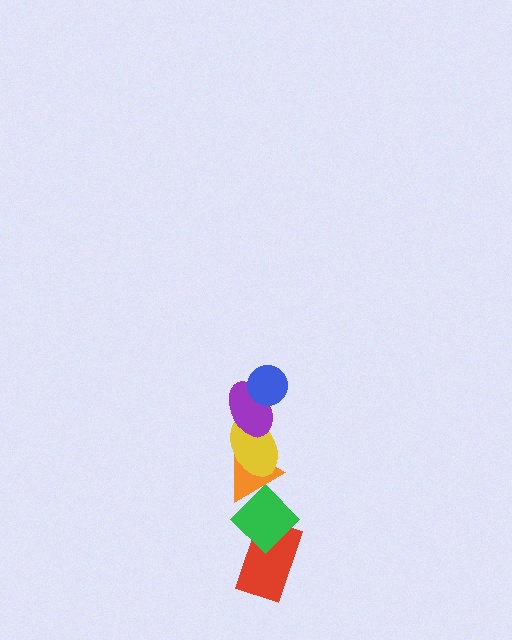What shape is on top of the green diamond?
The orange triangle is on top of the green diamond.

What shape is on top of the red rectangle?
The green diamond is on top of the red rectangle.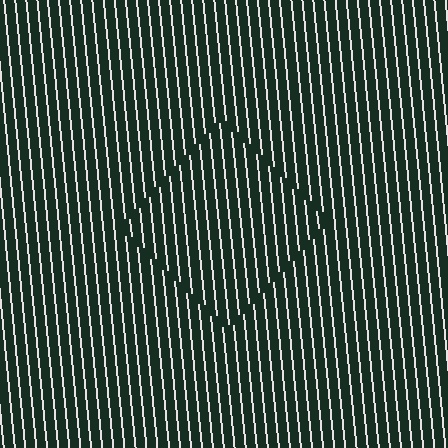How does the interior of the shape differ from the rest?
The interior of the shape contains the same grating, shifted by half a period — the contour is defined by the phase discontinuity where line-ends from the inner and outer gratings abut.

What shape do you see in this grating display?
An illusory square. The interior of the shape contains the same grating, shifted by half a period — the contour is defined by the phase discontinuity where line-ends from the inner and outer gratings abut.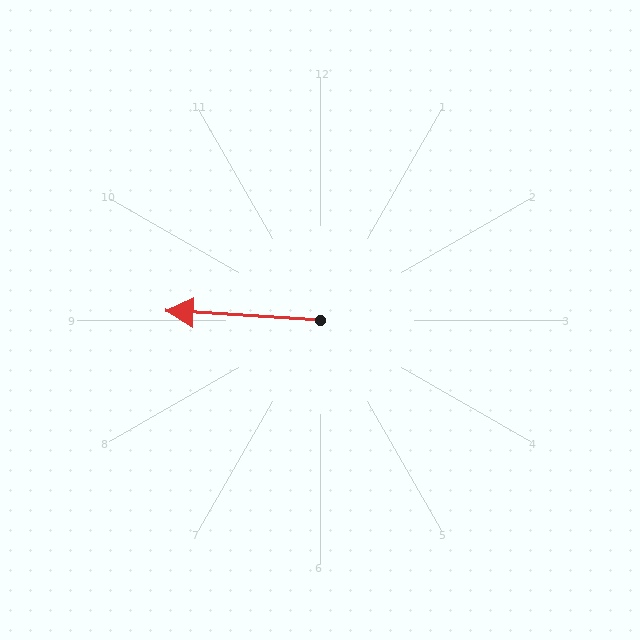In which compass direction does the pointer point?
West.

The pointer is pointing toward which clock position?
Roughly 9 o'clock.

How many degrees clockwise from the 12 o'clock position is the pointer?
Approximately 273 degrees.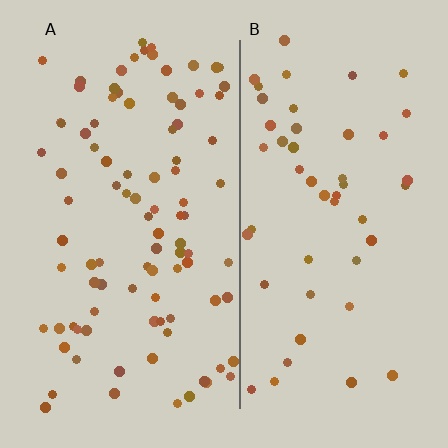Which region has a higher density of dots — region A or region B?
A (the left).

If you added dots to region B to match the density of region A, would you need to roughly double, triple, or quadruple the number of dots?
Approximately double.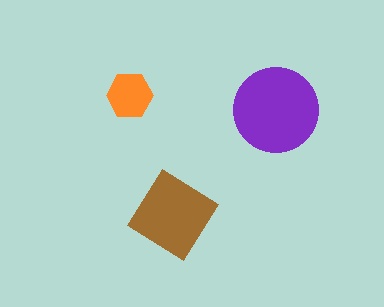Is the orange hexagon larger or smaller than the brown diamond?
Smaller.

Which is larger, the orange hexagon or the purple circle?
The purple circle.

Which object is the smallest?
The orange hexagon.